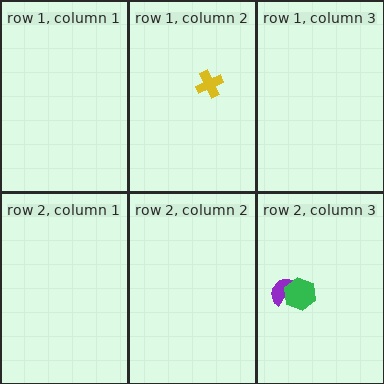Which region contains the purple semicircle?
The row 2, column 3 region.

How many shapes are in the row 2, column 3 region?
2.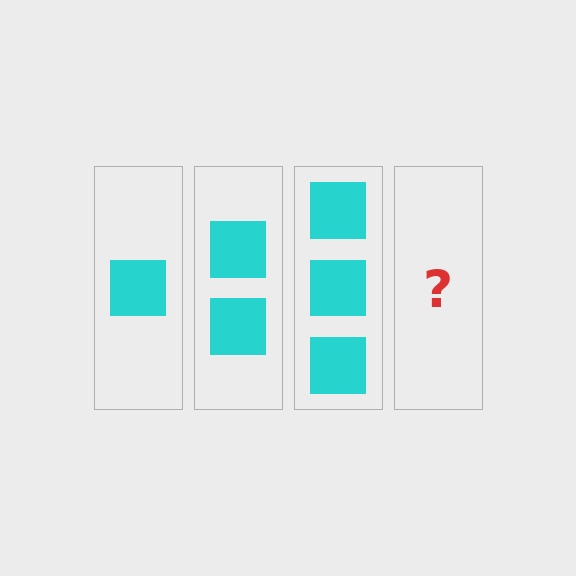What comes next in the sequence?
The next element should be 4 squares.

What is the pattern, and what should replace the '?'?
The pattern is that each step adds one more square. The '?' should be 4 squares.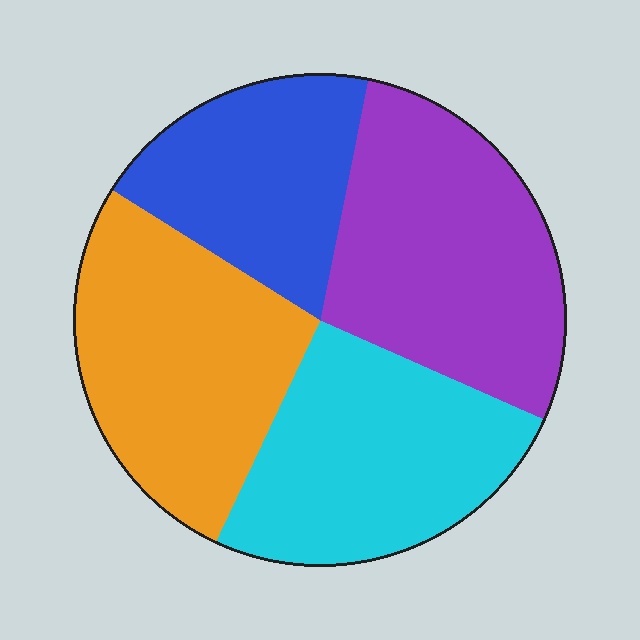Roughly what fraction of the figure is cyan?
Cyan covers roughly 25% of the figure.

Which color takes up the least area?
Blue, at roughly 20%.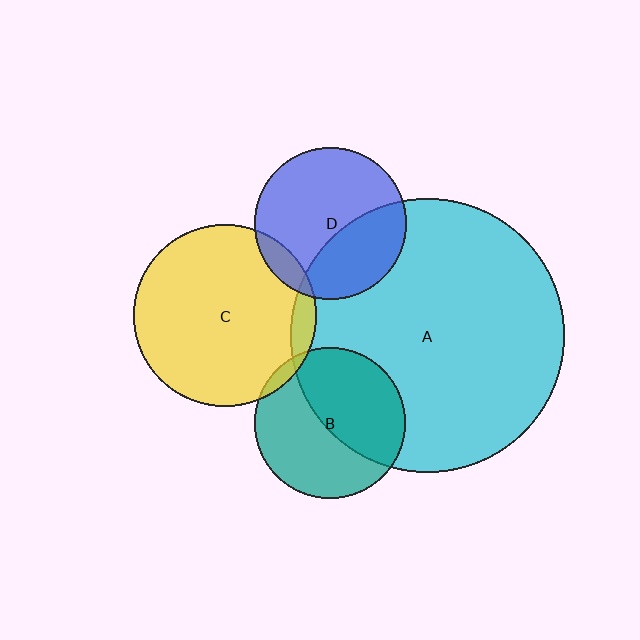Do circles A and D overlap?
Yes.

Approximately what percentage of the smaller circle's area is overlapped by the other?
Approximately 35%.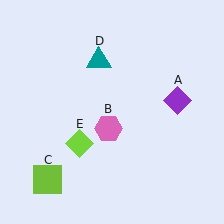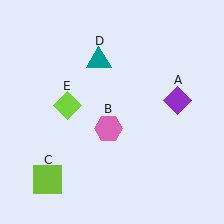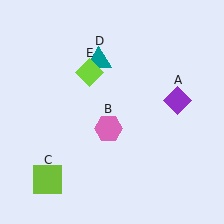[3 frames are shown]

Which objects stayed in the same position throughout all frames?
Purple diamond (object A) and pink hexagon (object B) and lime square (object C) and teal triangle (object D) remained stationary.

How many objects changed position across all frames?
1 object changed position: lime diamond (object E).